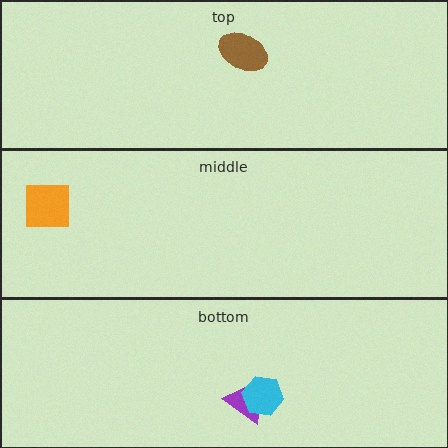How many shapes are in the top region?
1.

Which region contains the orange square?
The middle region.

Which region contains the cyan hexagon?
The bottom region.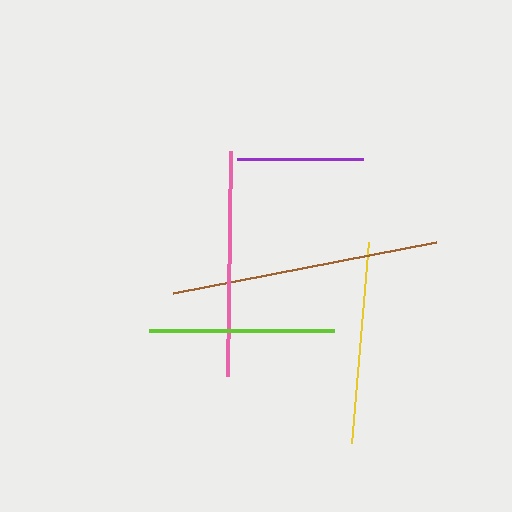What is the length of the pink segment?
The pink segment is approximately 225 pixels long.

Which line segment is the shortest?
The purple line is the shortest at approximately 126 pixels.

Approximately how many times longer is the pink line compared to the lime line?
The pink line is approximately 1.2 times the length of the lime line.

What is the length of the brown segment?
The brown segment is approximately 268 pixels long.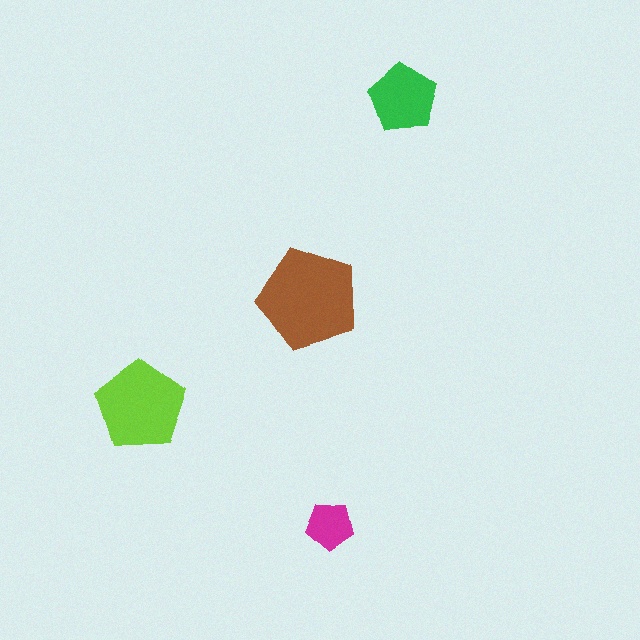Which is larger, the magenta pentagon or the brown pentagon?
The brown one.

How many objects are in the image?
There are 4 objects in the image.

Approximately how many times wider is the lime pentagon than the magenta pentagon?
About 2 times wider.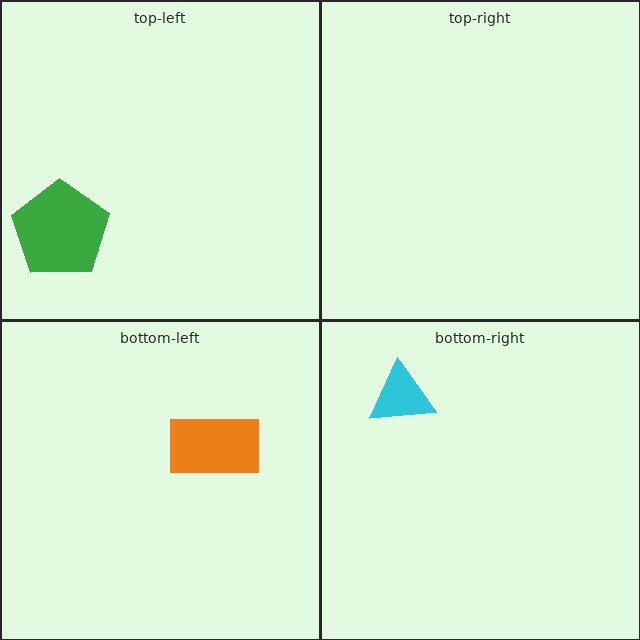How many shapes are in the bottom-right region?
1.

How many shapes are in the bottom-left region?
1.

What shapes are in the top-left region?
The green pentagon.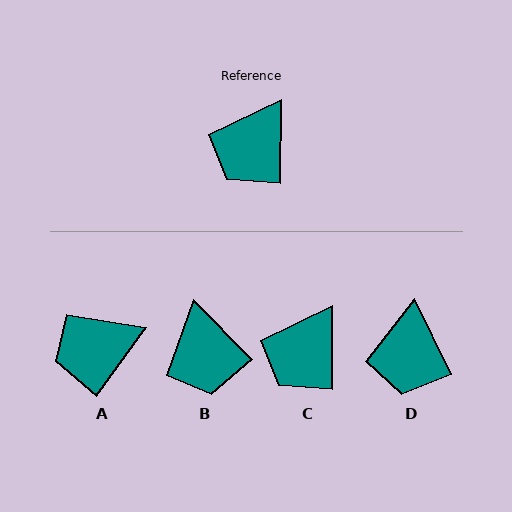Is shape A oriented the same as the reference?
No, it is off by about 36 degrees.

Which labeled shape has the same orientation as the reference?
C.